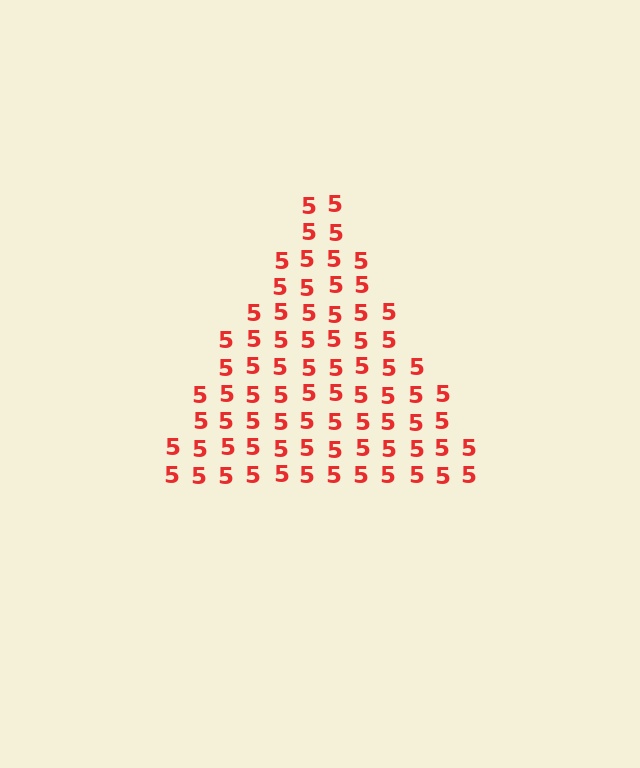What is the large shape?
The large shape is a triangle.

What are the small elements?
The small elements are digit 5's.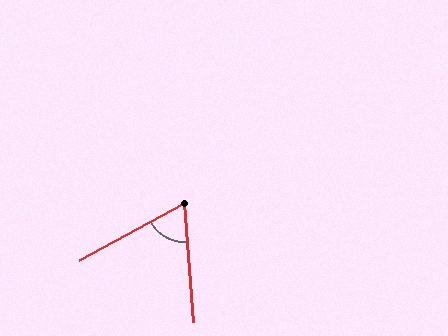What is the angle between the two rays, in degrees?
Approximately 65 degrees.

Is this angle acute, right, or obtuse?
It is acute.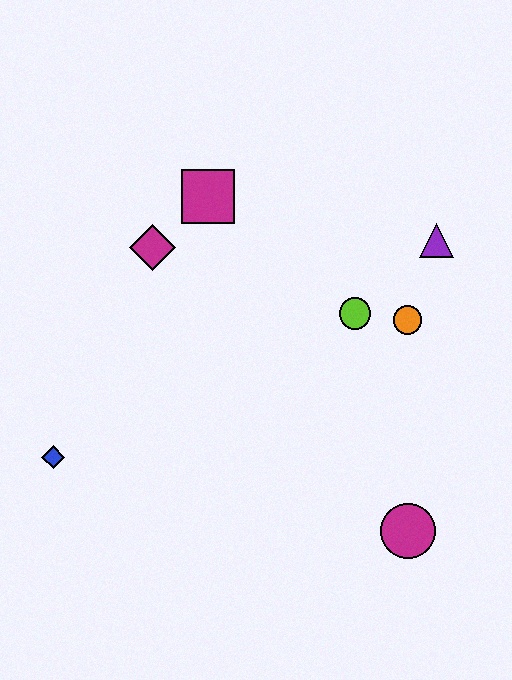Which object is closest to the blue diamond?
The magenta diamond is closest to the blue diamond.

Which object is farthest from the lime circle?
The blue diamond is farthest from the lime circle.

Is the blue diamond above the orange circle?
No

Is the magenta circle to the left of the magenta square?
No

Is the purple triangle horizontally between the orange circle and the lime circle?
No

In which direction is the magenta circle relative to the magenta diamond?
The magenta circle is below the magenta diamond.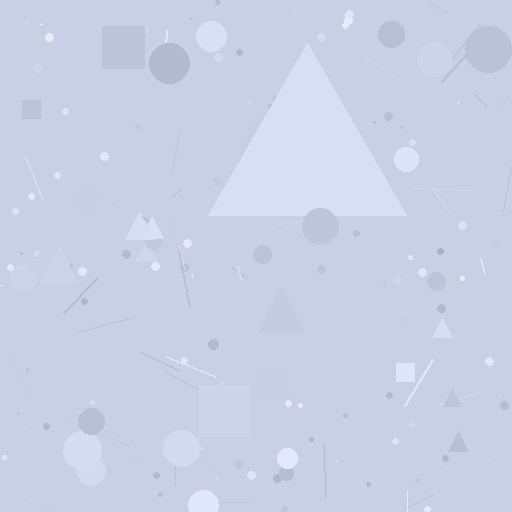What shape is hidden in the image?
A triangle is hidden in the image.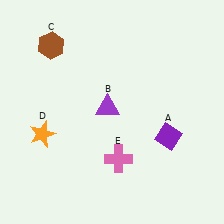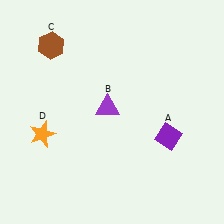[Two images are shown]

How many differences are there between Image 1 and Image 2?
There is 1 difference between the two images.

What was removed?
The pink cross (E) was removed in Image 2.